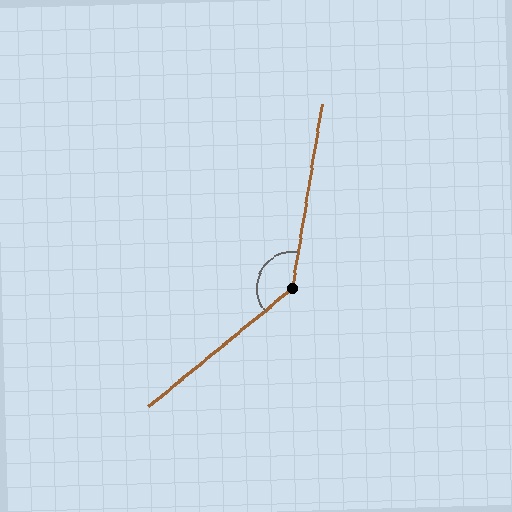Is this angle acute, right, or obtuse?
It is obtuse.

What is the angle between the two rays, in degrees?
Approximately 139 degrees.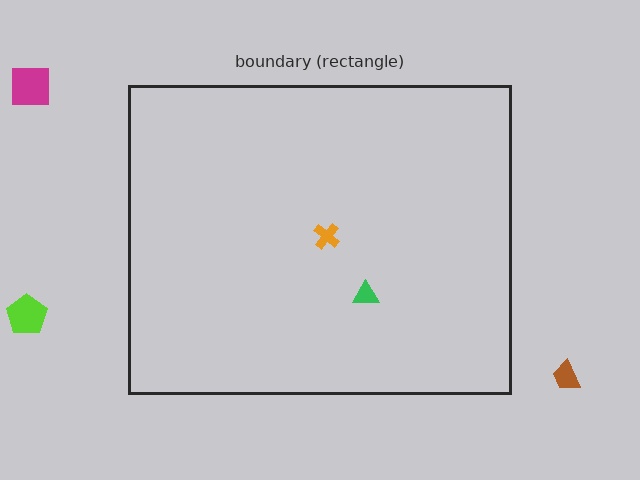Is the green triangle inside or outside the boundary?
Inside.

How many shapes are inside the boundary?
2 inside, 3 outside.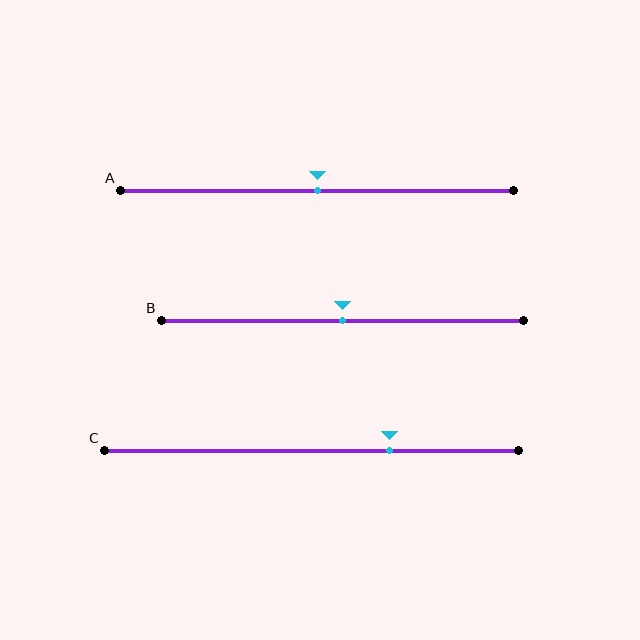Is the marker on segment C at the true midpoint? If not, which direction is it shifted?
No, the marker on segment C is shifted to the right by about 19% of the segment length.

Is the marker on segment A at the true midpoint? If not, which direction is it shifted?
Yes, the marker on segment A is at the true midpoint.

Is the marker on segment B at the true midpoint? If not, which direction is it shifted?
Yes, the marker on segment B is at the true midpoint.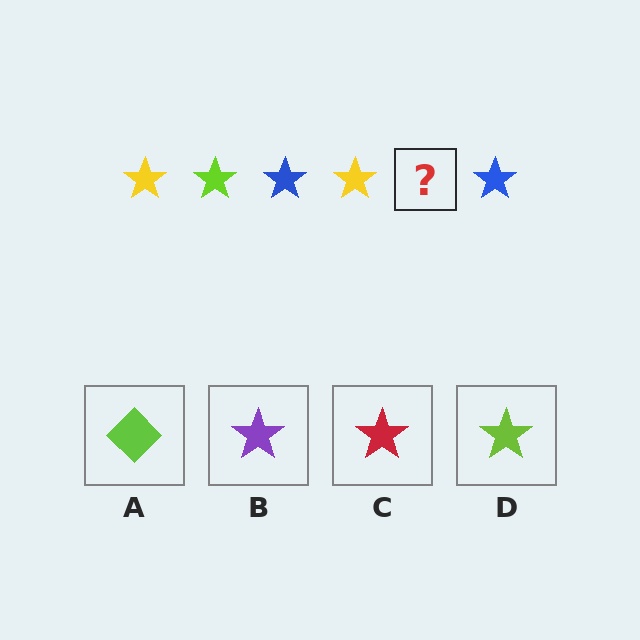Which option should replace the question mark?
Option D.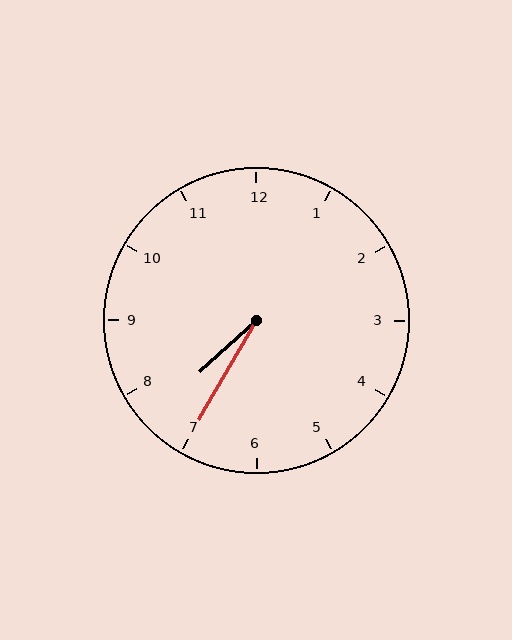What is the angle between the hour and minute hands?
Approximately 18 degrees.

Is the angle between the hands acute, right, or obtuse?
It is acute.